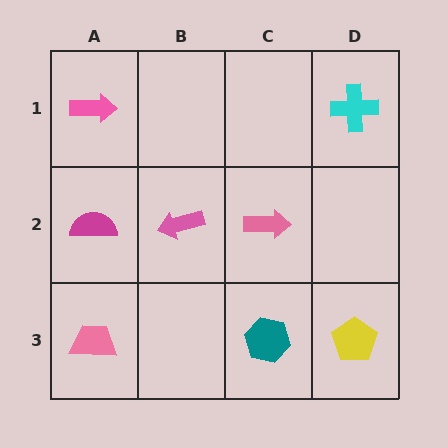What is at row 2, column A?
A magenta semicircle.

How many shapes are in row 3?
3 shapes.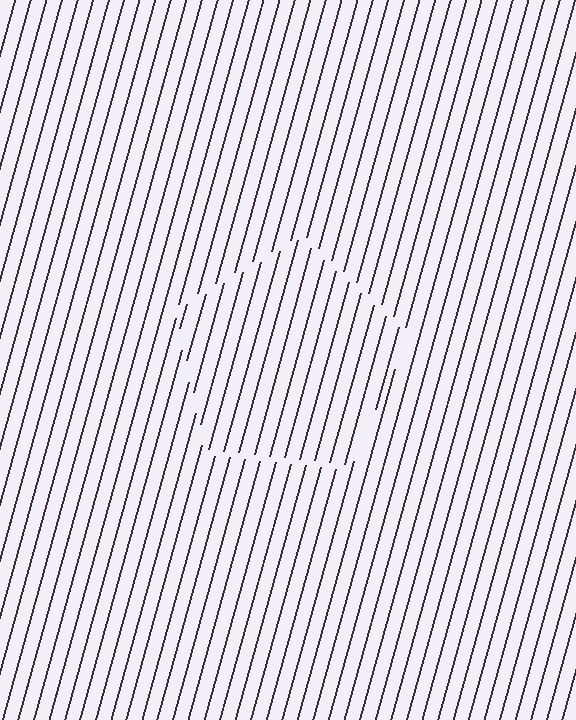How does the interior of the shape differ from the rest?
The interior of the shape contains the same grating, shifted by half a period — the contour is defined by the phase discontinuity where line-ends from the inner and outer gratings abut.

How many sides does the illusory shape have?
5 sides — the line-ends trace a pentagon.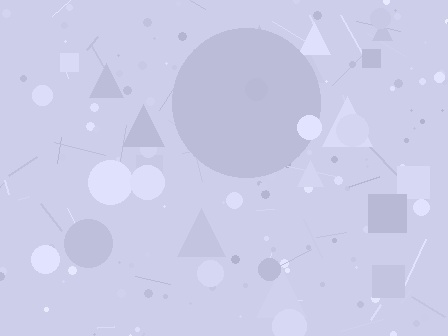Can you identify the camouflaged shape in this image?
The camouflaged shape is a circle.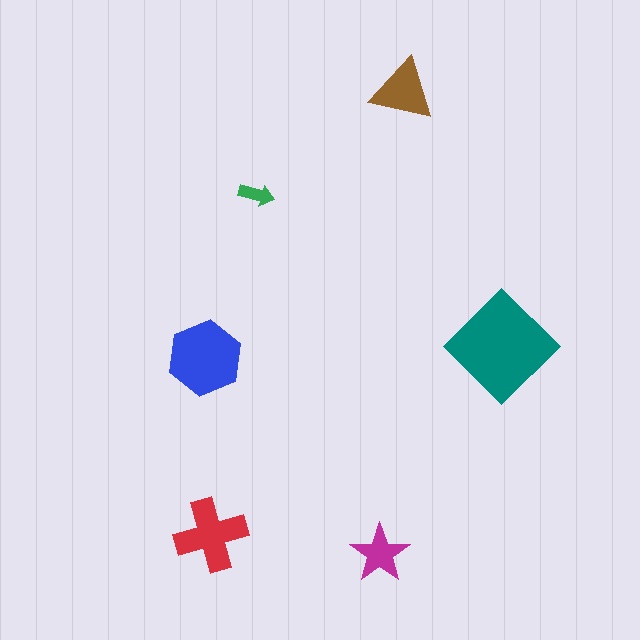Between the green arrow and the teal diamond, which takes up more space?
The teal diamond.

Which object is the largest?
The teal diamond.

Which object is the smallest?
The green arrow.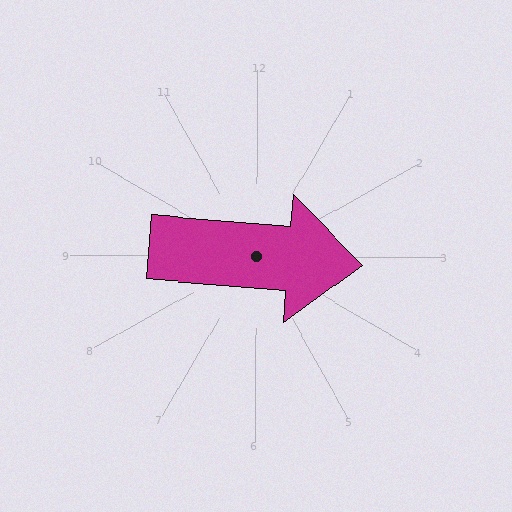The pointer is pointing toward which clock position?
Roughly 3 o'clock.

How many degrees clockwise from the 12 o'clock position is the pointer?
Approximately 94 degrees.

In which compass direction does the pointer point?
East.